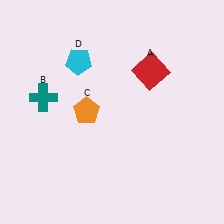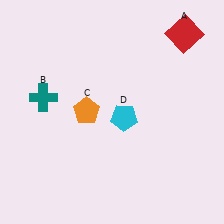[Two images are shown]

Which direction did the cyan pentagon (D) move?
The cyan pentagon (D) moved down.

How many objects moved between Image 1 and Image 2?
2 objects moved between the two images.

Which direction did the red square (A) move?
The red square (A) moved up.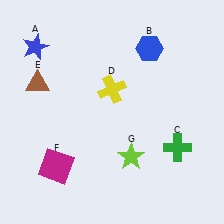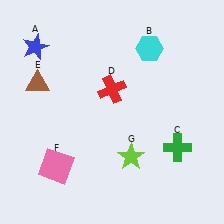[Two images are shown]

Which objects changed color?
B changed from blue to cyan. D changed from yellow to red. F changed from magenta to pink.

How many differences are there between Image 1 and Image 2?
There are 3 differences between the two images.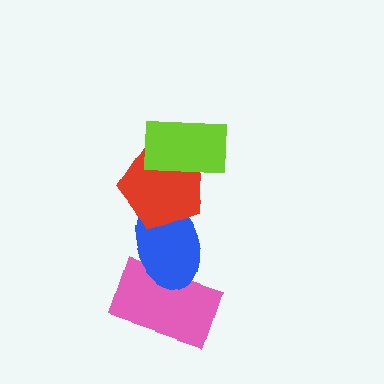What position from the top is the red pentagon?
The red pentagon is 2nd from the top.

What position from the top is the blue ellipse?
The blue ellipse is 3rd from the top.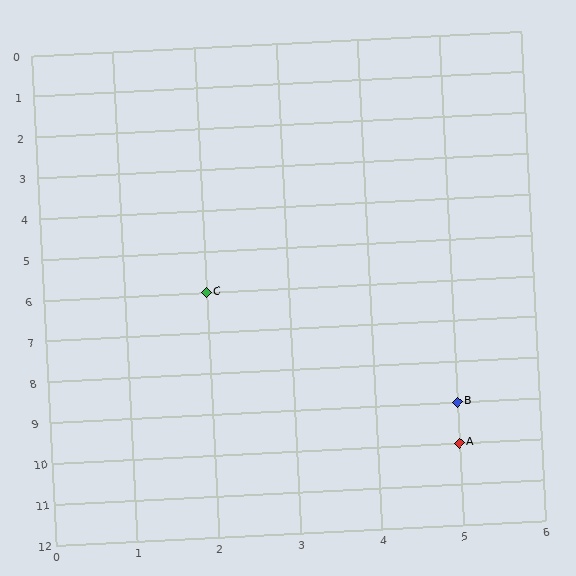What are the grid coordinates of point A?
Point A is at grid coordinates (5, 10).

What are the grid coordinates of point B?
Point B is at grid coordinates (5, 9).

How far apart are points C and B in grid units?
Points C and B are 3 columns and 3 rows apart (about 4.2 grid units diagonally).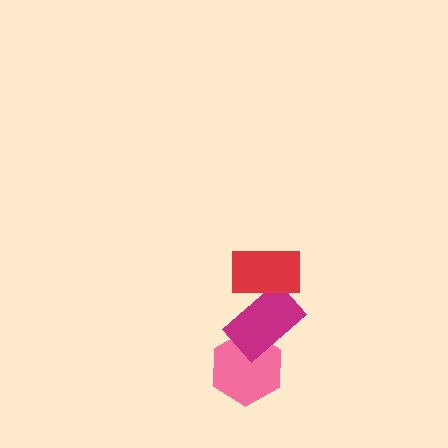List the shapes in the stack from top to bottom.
From top to bottom: the red rectangle, the magenta rectangle, the pink hexagon.